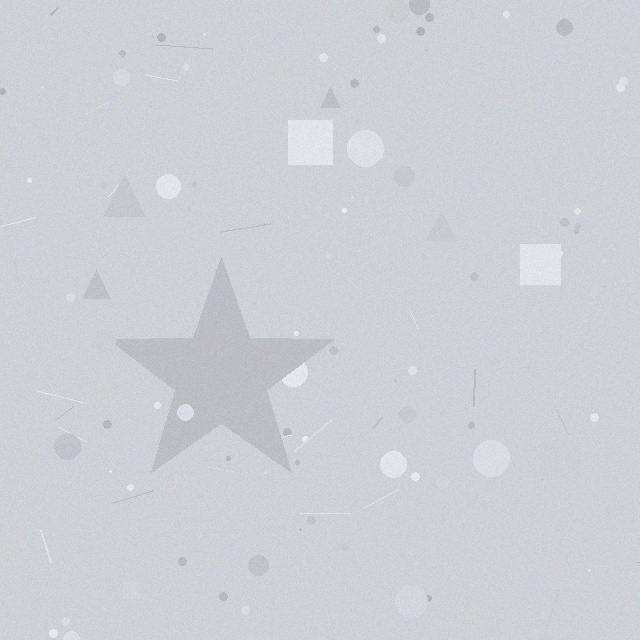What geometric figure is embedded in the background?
A star is embedded in the background.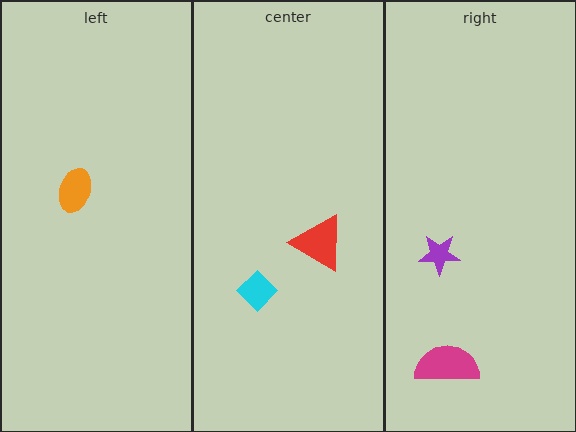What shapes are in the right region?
The purple star, the magenta semicircle.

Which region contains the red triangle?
The center region.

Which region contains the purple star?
The right region.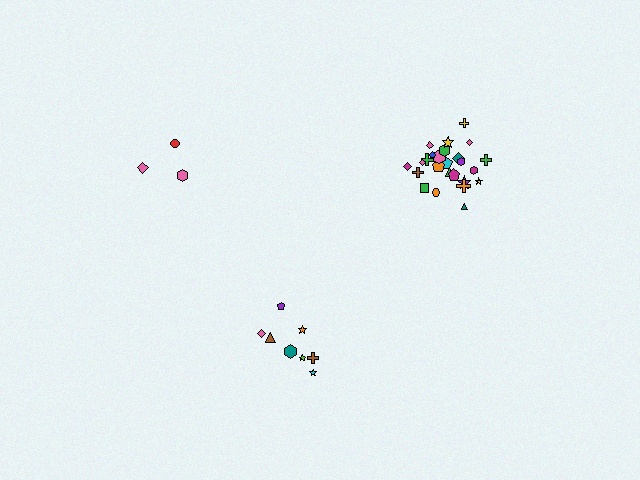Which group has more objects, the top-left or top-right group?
The top-right group.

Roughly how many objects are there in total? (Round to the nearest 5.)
Roughly 35 objects in total.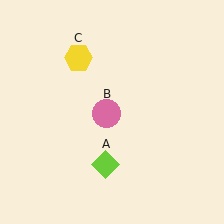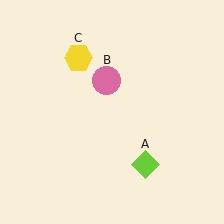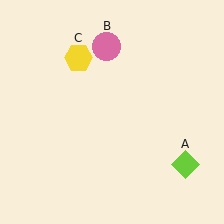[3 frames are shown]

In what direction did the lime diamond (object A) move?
The lime diamond (object A) moved right.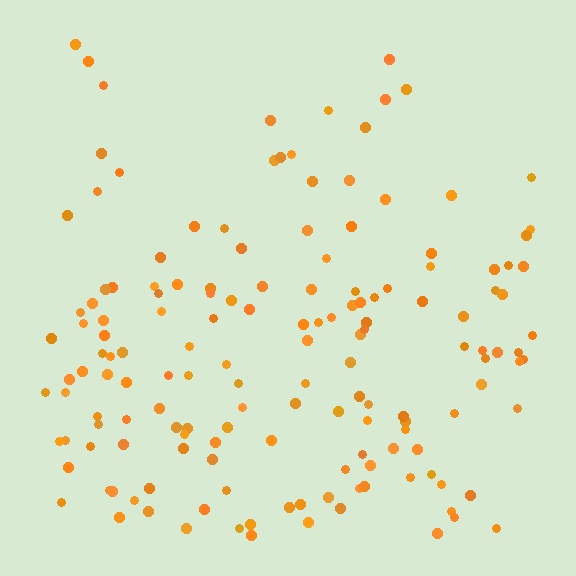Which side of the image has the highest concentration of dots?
The bottom.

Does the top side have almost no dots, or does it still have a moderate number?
Still a moderate number, just noticeably fewer than the bottom.